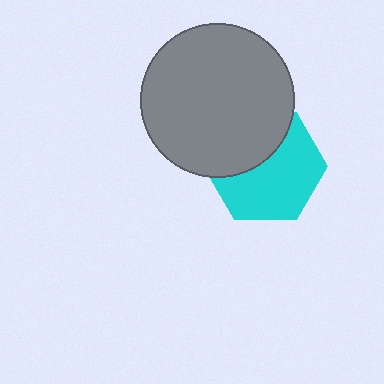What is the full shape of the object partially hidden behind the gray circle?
The partially hidden object is a cyan hexagon.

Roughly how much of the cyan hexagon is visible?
About half of it is visible (roughly 61%).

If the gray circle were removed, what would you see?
You would see the complete cyan hexagon.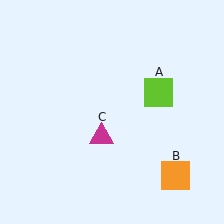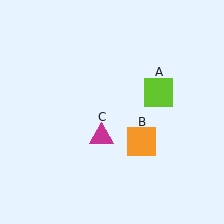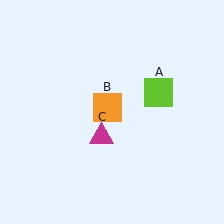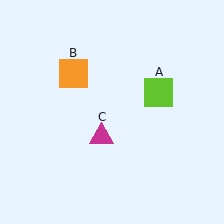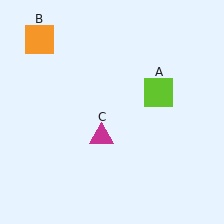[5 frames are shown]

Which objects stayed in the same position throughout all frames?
Lime square (object A) and magenta triangle (object C) remained stationary.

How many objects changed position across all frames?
1 object changed position: orange square (object B).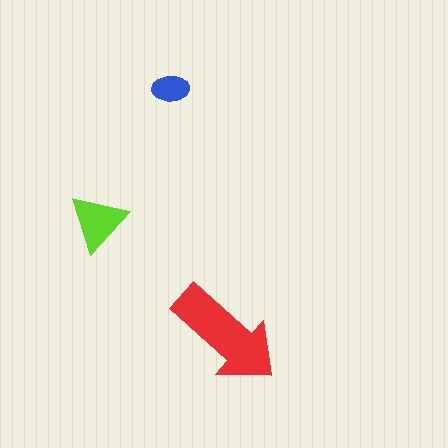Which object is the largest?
The red arrow.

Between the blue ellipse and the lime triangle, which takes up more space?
The lime triangle.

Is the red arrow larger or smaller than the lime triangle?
Larger.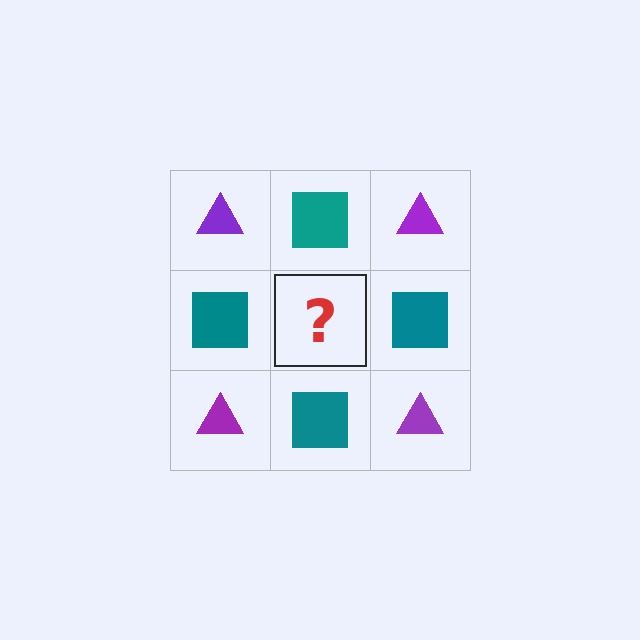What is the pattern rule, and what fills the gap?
The rule is that it alternates purple triangle and teal square in a checkerboard pattern. The gap should be filled with a purple triangle.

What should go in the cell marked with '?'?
The missing cell should contain a purple triangle.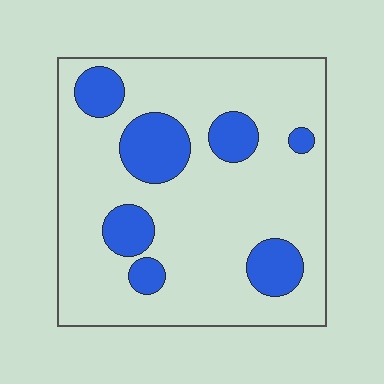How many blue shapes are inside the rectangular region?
7.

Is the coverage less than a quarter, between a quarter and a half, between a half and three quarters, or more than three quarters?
Less than a quarter.